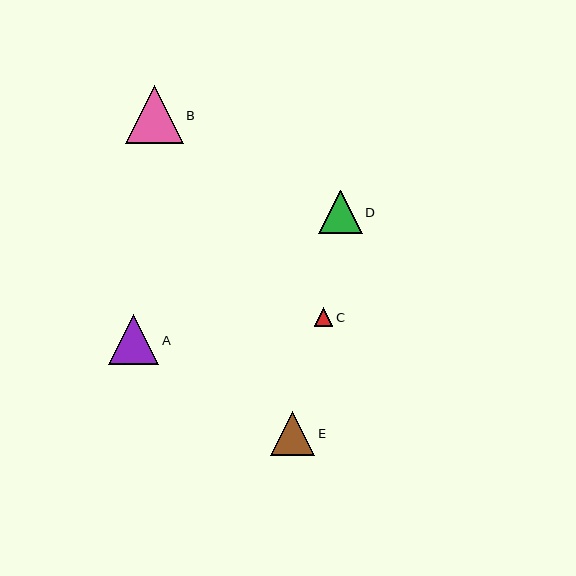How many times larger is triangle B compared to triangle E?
Triangle B is approximately 1.3 times the size of triangle E.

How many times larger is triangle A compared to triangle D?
Triangle A is approximately 1.1 times the size of triangle D.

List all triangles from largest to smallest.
From largest to smallest: B, A, E, D, C.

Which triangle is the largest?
Triangle B is the largest with a size of approximately 58 pixels.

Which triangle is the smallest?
Triangle C is the smallest with a size of approximately 19 pixels.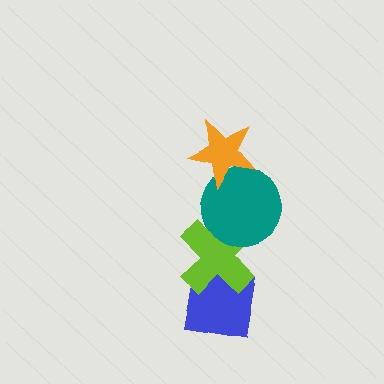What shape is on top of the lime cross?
The teal circle is on top of the lime cross.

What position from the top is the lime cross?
The lime cross is 3rd from the top.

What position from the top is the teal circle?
The teal circle is 2nd from the top.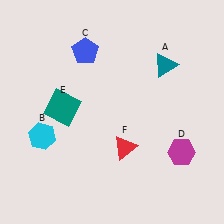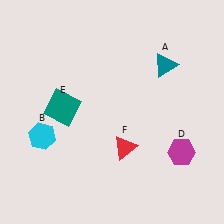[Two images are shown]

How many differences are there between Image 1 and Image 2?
There is 1 difference between the two images.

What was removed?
The blue pentagon (C) was removed in Image 2.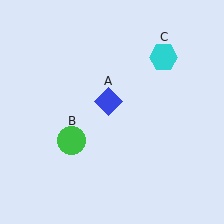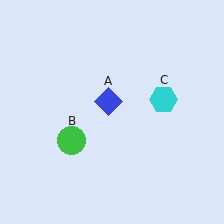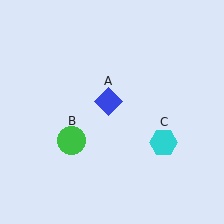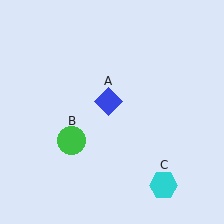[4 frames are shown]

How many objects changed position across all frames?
1 object changed position: cyan hexagon (object C).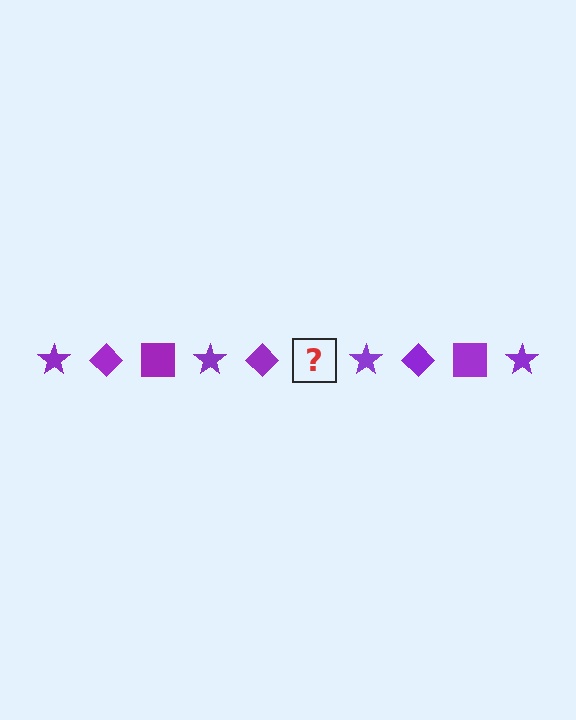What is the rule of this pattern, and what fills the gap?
The rule is that the pattern cycles through star, diamond, square shapes in purple. The gap should be filled with a purple square.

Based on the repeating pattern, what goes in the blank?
The blank should be a purple square.